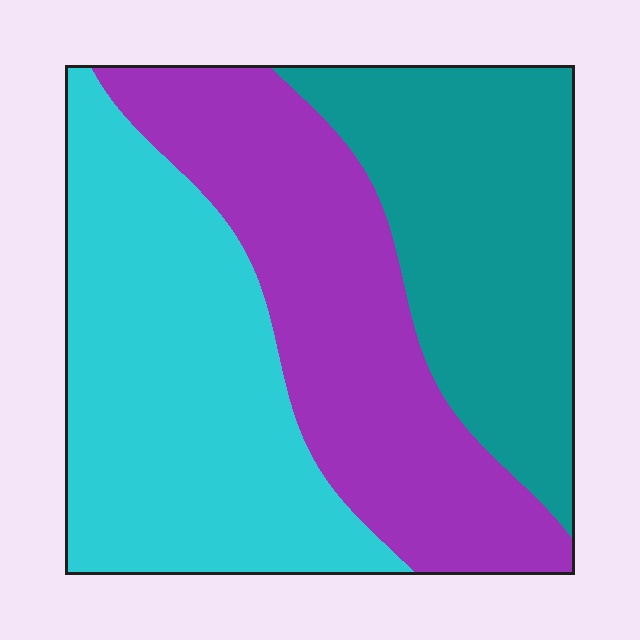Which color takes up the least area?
Teal, at roughly 30%.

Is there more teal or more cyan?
Cyan.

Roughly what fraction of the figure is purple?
Purple takes up about one third (1/3) of the figure.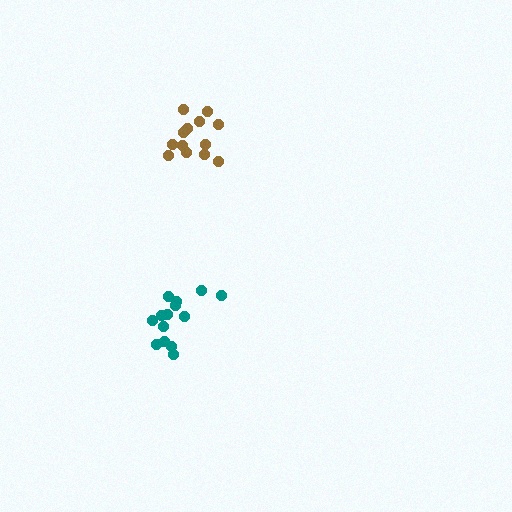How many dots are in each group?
Group 1: 14 dots, Group 2: 13 dots (27 total).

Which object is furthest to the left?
The teal cluster is leftmost.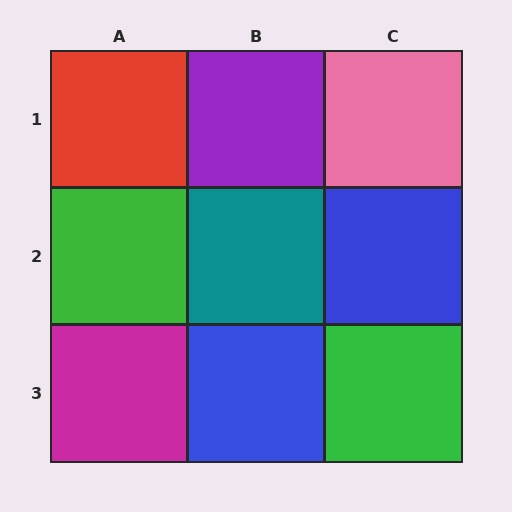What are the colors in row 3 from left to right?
Magenta, blue, green.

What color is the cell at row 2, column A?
Green.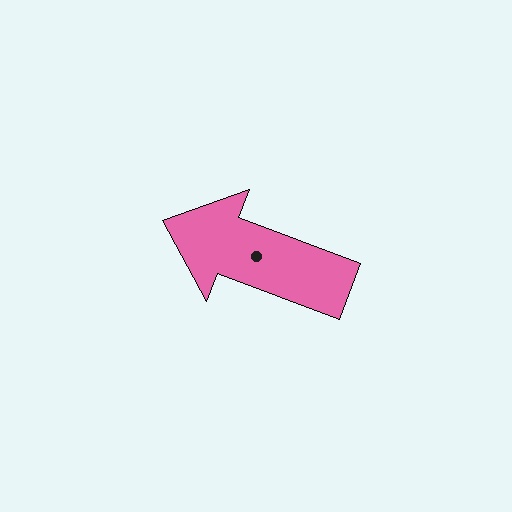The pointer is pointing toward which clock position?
Roughly 10 o'clock.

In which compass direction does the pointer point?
West.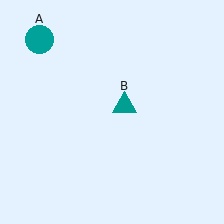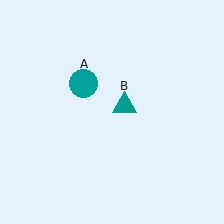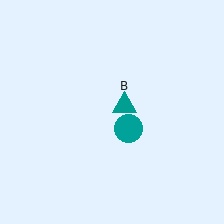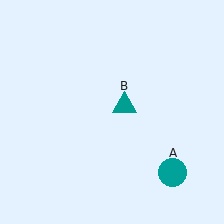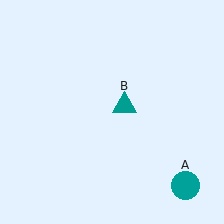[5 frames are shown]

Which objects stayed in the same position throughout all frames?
Teal triangle (object B) remained stationary.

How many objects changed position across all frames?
1 object changed position: teal circle (object A).